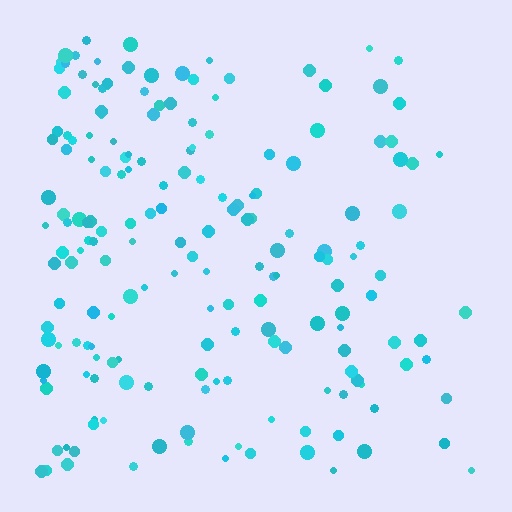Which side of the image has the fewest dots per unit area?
The right.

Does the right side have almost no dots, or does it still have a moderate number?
Still a moderate number, just noticeably fewer than the left.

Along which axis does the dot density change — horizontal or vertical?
Horizontal.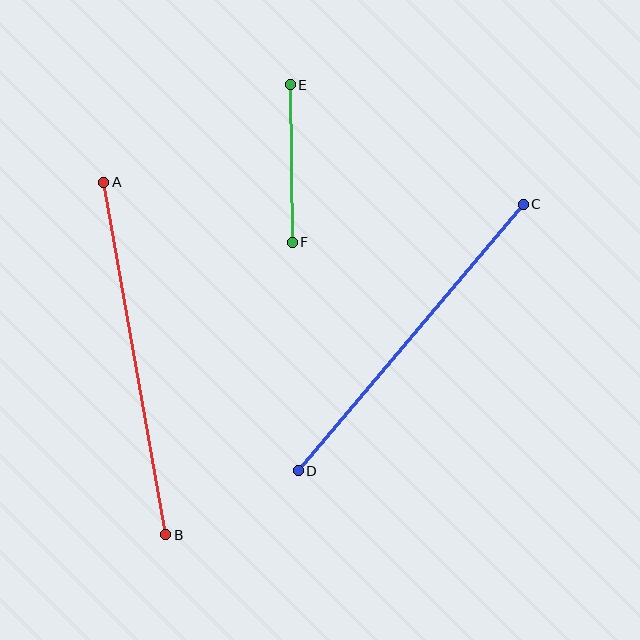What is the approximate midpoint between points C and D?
The midpoint is at approximately (411, 337) pixels.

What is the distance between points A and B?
The distance is approximately 358 pixels.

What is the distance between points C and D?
The distance is approximately 349 pixels.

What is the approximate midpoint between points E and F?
The midpoint is at approximately (291, 163) pixels.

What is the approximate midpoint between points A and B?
The midpoint is at approximately (135, 358) pixels.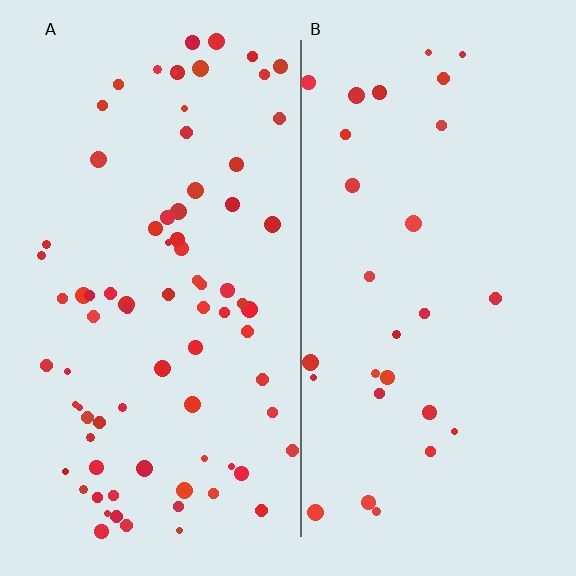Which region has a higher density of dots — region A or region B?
A (the left).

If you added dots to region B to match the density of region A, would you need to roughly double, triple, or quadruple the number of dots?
Approximately triple.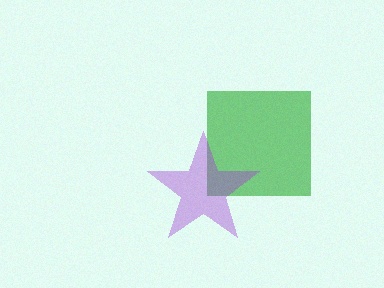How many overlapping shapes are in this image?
There are 2 overlapping shapes in the image.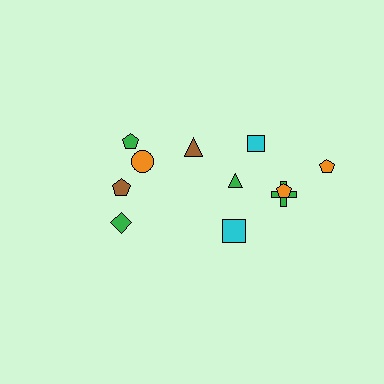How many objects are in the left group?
There are 4 objects.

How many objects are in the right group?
There are 7 objects.